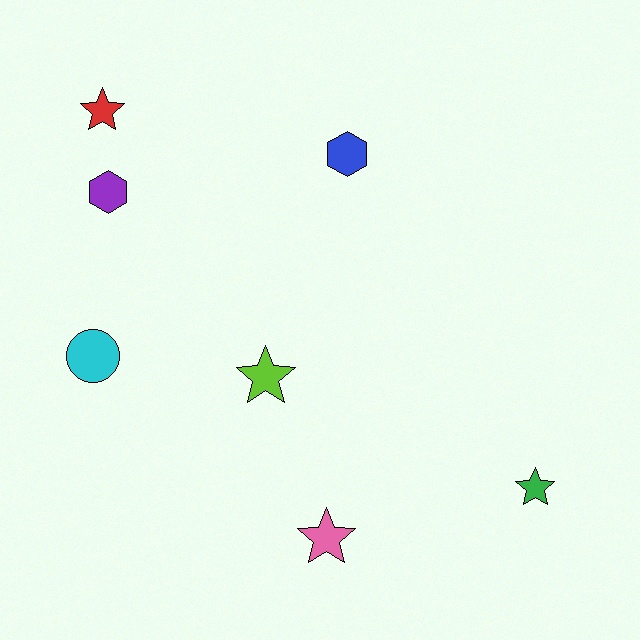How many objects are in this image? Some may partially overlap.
There are 7 objects.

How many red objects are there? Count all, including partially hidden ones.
There is 1 red object.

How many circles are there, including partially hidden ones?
There is 1 circle.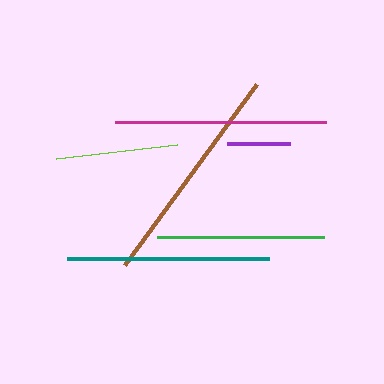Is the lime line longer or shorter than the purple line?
The lime line is longer than the purple line.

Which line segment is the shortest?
The purple line is the shortest at approximately 63 pixels.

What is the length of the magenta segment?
The magenta segment is approximately 211 pixels long.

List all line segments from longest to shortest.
From longest to shortest: brown, magenta, teal, green, lime, purple.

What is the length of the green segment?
The green segment is approximately 166 pixels long.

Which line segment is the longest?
The brown line is the longest at approximately 224 pixels.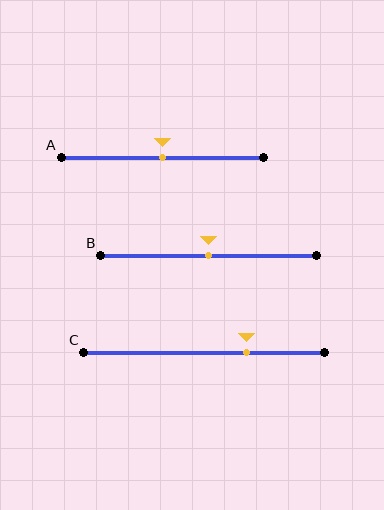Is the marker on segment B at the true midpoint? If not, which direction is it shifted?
Yes, the marker on segment B is at the true midpoint.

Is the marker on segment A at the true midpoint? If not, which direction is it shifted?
Yes, the marker on segment A is at the true midpoint.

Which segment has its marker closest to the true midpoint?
Segment A has its marker closest to the true midpoint.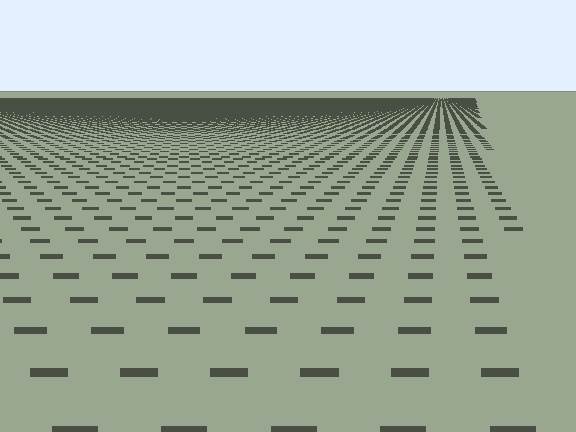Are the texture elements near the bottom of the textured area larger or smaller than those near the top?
Larger. Near the bottom, elements are closer to the viewer and appear at a bigger on-screen size.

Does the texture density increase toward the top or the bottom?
Density increases toward the top.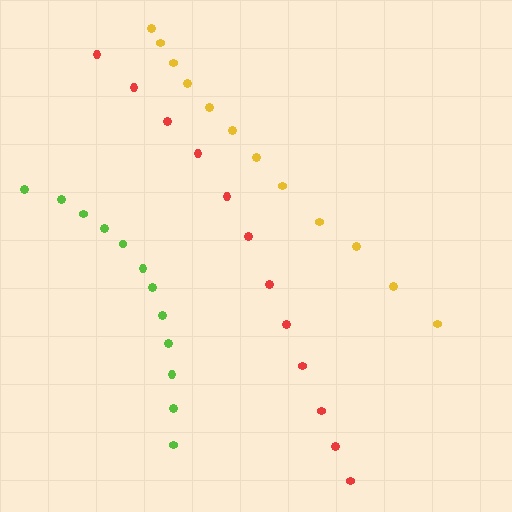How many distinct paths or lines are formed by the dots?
There are 3 distinct paths.